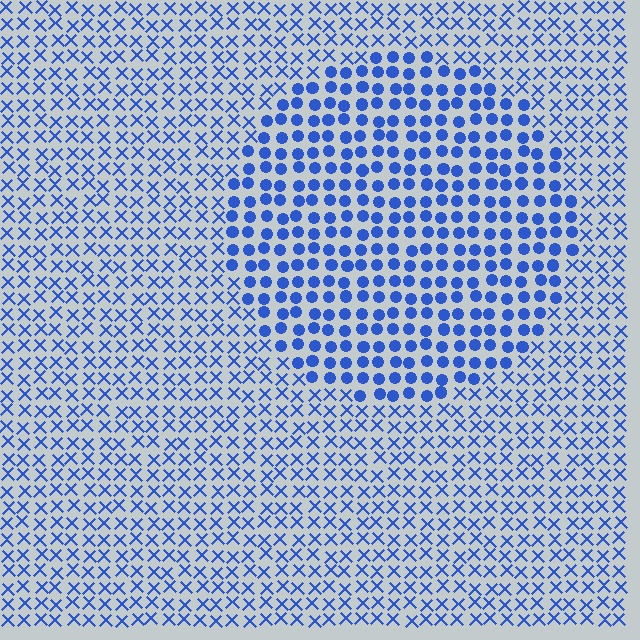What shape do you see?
I see a circle.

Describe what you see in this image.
The image is filled with small blue elements arranged in a uniform grid. A circle-shaped region contains circles, while the surrounding area contains X marks. The boundary is defined purely by the change in element shape.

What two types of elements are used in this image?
The image uses circles inside the circle region and X marks outside it.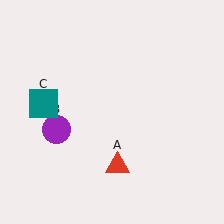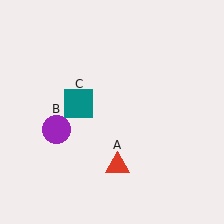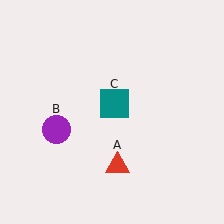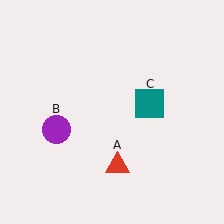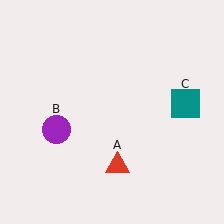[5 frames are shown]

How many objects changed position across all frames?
1 object changed position: teal square (object C).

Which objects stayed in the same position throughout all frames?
Red triangle (object A) and purple circle (object B) remained stationary.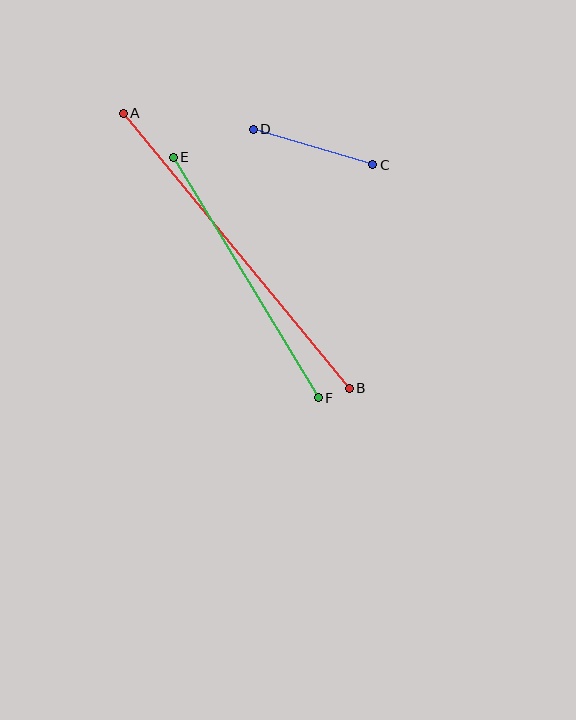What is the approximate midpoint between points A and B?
The midpoint is at approximately (236, 251) pixels.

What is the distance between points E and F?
The distance is approximately 281 pixels.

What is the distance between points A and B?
The distance is approximately 356 pixels.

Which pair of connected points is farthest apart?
Points A and B are farthest apart.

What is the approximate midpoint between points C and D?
The midpoint is at approximately (313, 147) pixels.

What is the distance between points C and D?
The distance is approximately 124 pixels.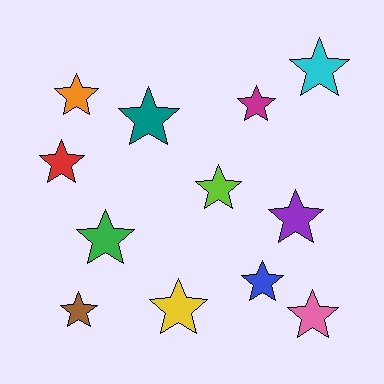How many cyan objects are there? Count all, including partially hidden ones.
There is 1 cyan object.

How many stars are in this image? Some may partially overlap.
There are 12 stars.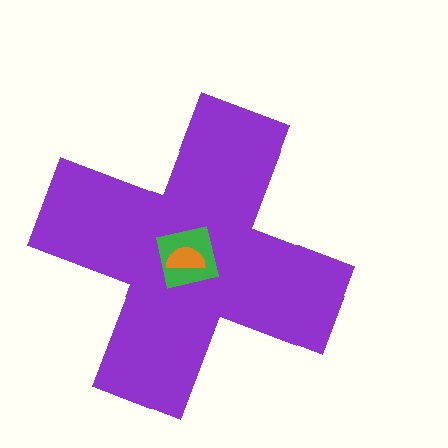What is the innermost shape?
The orange semicircle.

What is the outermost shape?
The purple cross.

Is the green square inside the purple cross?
Yes.